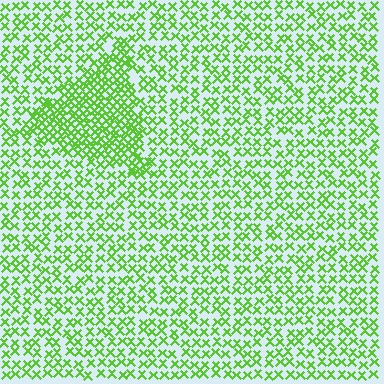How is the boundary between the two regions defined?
The boundary is defined by a change in element density (approximately 1.9x ratio). All elements are the same color, size, and shape.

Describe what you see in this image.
The image contains small lime elements arranged at two different densities. A triangle-shaped region is visible where the elements are more densely packed than the surrounding area.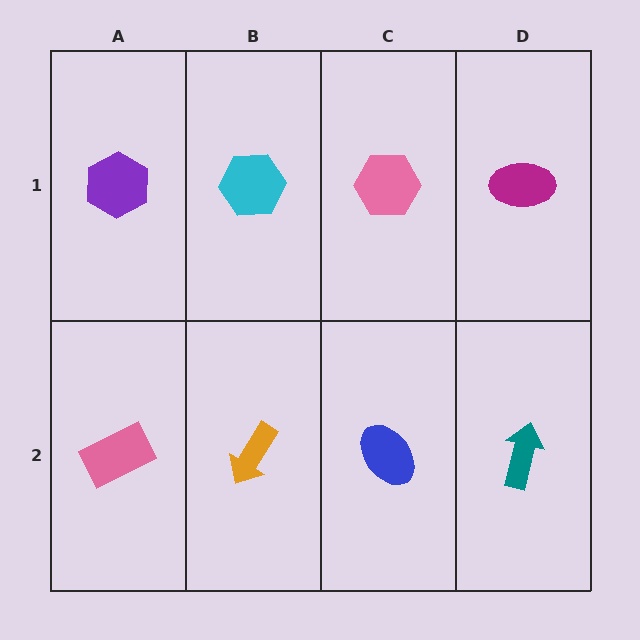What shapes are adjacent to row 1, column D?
A teal arrow (row 2, column D), a pink hexagon (row 1, column C).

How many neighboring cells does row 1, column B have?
3.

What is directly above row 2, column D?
A magenta ellipse.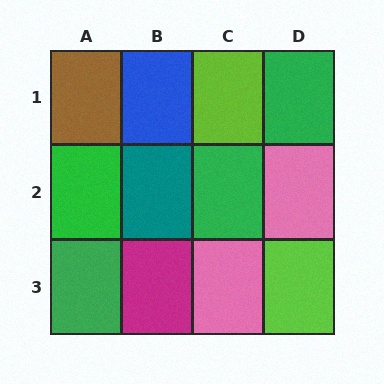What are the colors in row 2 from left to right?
Green, teal, green, pink.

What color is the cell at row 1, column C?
Lime.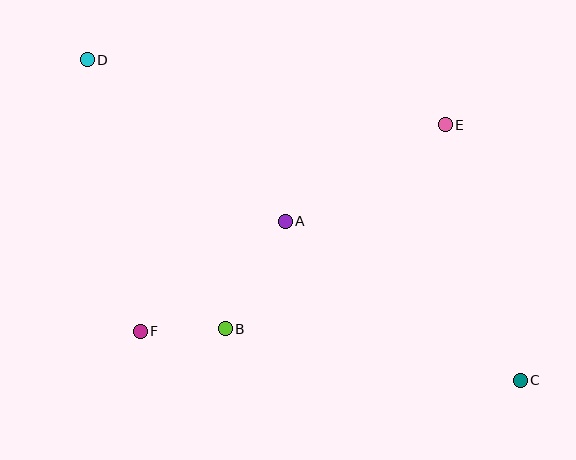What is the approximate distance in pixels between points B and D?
The distance between B and D is approximately 302 pixels.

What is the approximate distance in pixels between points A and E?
The distance between A and E is approximately 187 pixels.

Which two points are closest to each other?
Points B and F are closest to each other.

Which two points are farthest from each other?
Points C and D are farthest from each other.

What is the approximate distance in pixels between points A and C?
The distance between A and C is approximately 284 pixels.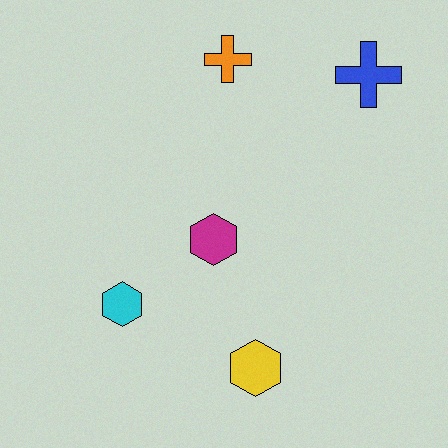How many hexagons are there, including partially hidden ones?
There are 3 hexagons.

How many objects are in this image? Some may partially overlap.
There are 5 objects.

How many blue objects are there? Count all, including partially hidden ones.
There is 1 blue object.